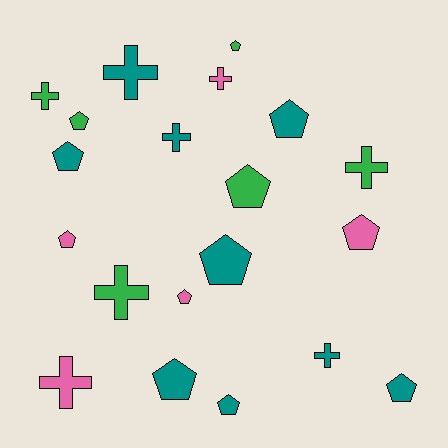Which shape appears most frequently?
Pentagon, with 12 objects.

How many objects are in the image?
There are 20 objects.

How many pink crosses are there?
There are 2 pink crosses.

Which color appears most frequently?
Teal, with 9 objects.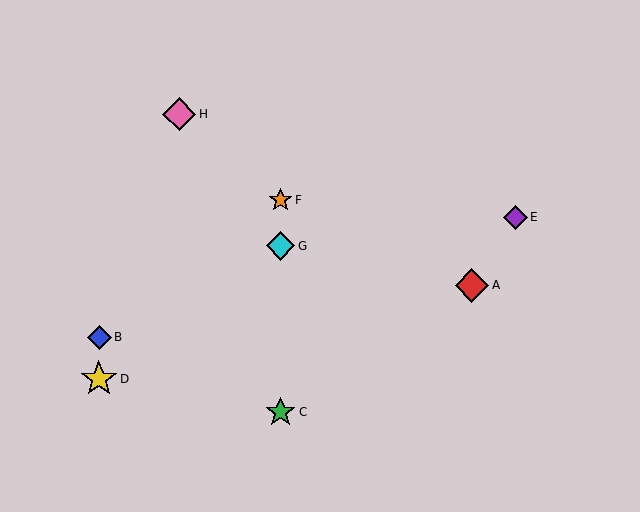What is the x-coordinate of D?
Object D is at x≈99.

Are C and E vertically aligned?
No, C is at x≈281 and E is at x≈515.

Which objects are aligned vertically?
Objects C, F, G are aligned vertically.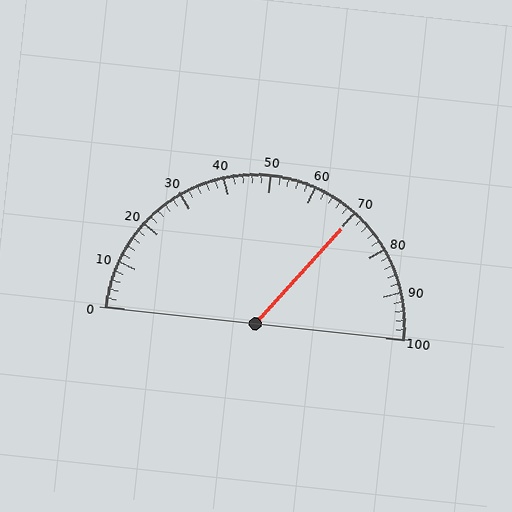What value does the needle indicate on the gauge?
The needle indicates approximately 70.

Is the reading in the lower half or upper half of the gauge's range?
The reading is in the upper half of the range (0 to 100).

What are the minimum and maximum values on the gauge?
The gauge ranges from 0 to 100.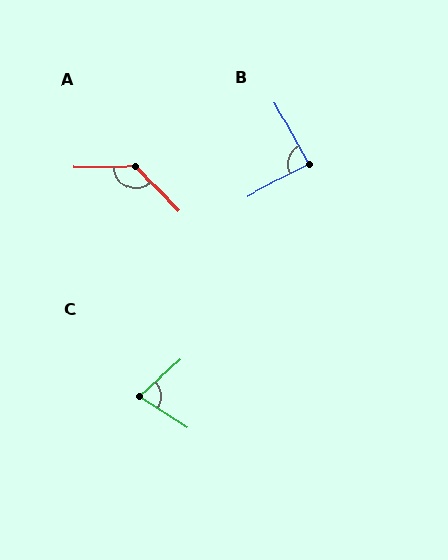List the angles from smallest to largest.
C (75°), B (88°), A (134°).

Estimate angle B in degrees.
Approximately 88 degrees.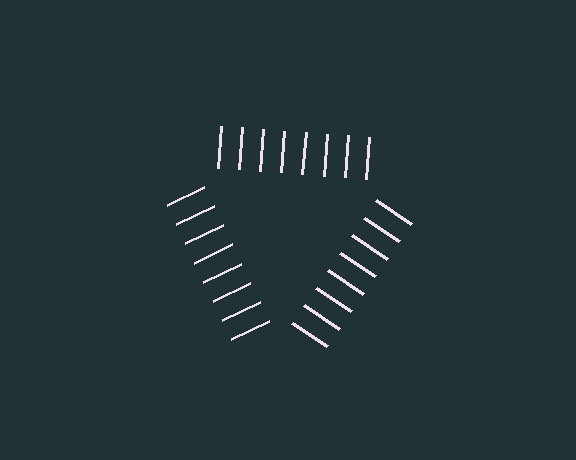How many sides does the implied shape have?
3 sides — the line-ends trace a triangle.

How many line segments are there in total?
24 — 8 along each of the 3 edges.